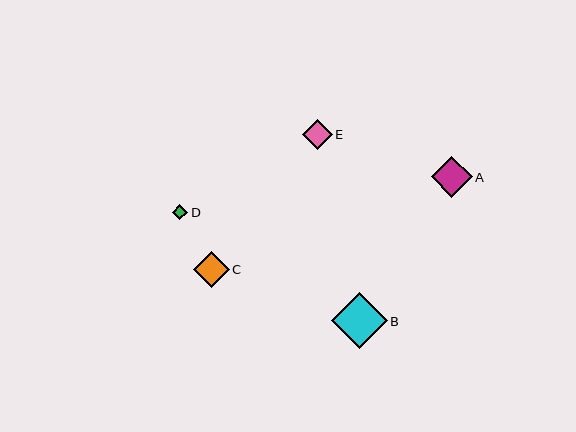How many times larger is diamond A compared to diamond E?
Diamond A is approximately 1.4 times the size of diamond E.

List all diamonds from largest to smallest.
From largest to smallest: B, A, C, E, D.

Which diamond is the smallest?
Diamond D is the smallest with a size of approximately 15 pixels.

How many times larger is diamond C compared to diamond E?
Diamond C is approximately 1.2 times the size of diamond E.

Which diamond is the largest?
Diamond B is the largest with a size of approximately 56 pixels.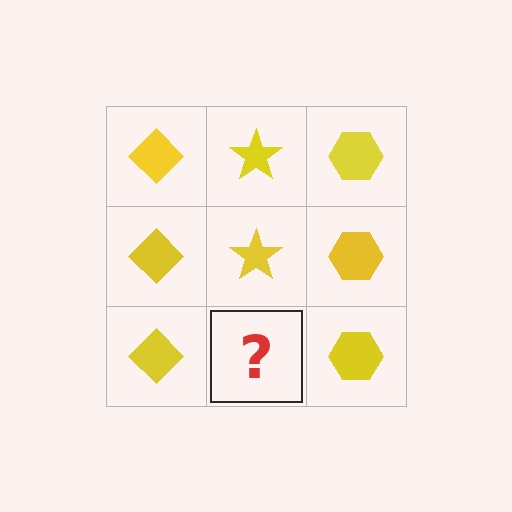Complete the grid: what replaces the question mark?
The question mark should be replaced with a yellow star.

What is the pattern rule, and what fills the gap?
The rule is that each column has a consistent shape. The gap should be filled with a yellow star.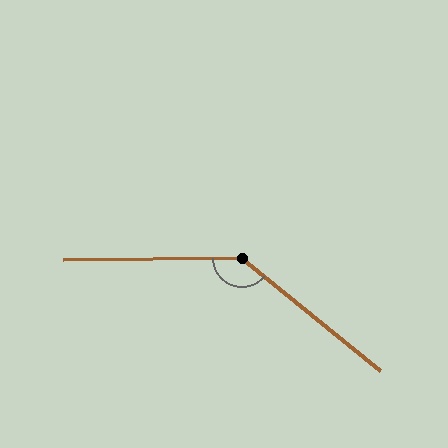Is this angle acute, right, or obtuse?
It is obtuse.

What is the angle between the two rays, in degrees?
Approximately 140 degrees.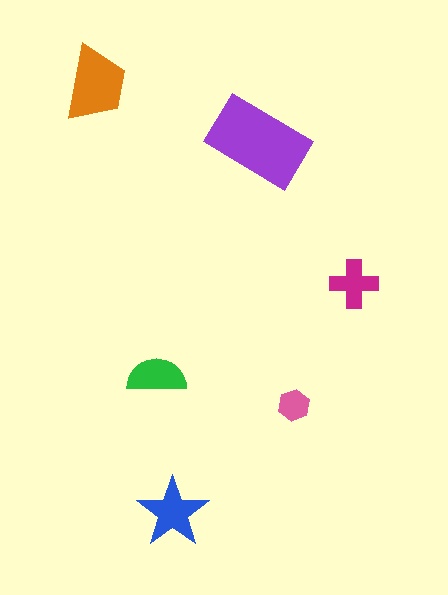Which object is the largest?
The purple rectangle.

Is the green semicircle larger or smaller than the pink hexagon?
Larger.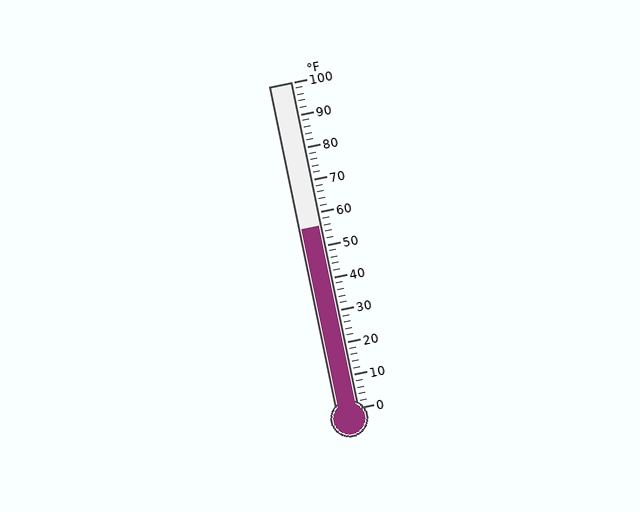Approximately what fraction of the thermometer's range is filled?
The thermometer is filled to approximately 55% of its range.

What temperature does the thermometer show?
The thermometer shows approximately 56°F.